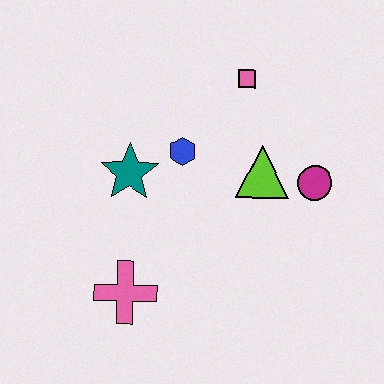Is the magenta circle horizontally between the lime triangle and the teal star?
No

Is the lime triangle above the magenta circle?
Yes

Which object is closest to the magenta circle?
The lime triangle is closest to the magenta circle.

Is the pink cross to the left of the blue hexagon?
Yes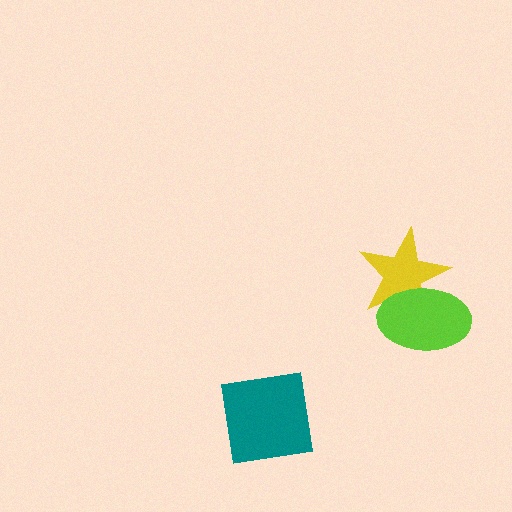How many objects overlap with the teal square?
0 objects overlap with the teal square.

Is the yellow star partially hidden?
Yes, it is partially covered by another shape.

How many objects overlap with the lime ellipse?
1 object overlaps with the lime ellipse.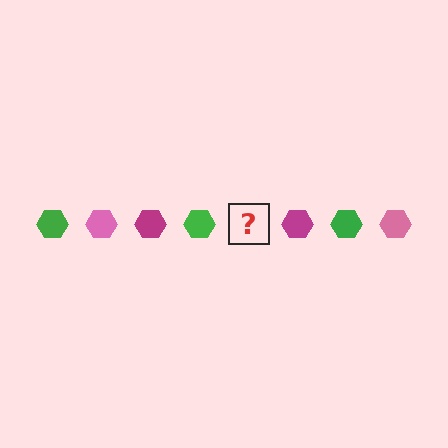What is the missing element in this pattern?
The missing element is a pink hexagon.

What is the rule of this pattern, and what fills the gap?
The rule is that the pattern cycles through green, pink, magenta hexagons. The gap should be filled with a pink hexagon.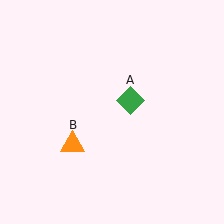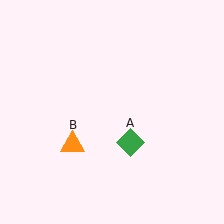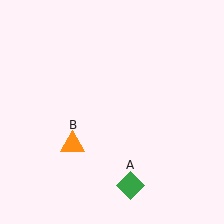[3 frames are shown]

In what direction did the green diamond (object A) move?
The green diamond (object A) moved down.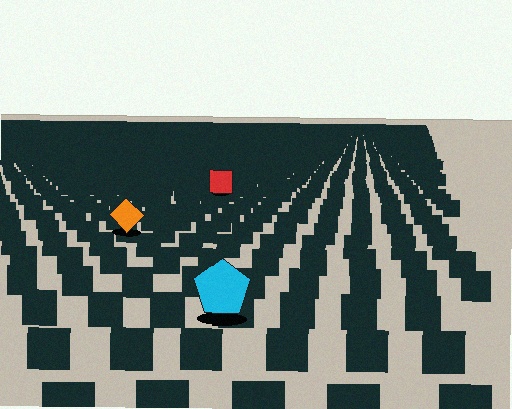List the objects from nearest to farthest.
From nearest to farthest: the cyan pentagon, the orange diamond, the red square.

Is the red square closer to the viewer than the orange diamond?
No. The orange diamond is closer — you can tell from the texture gradient: the ground texture is coarser near it.